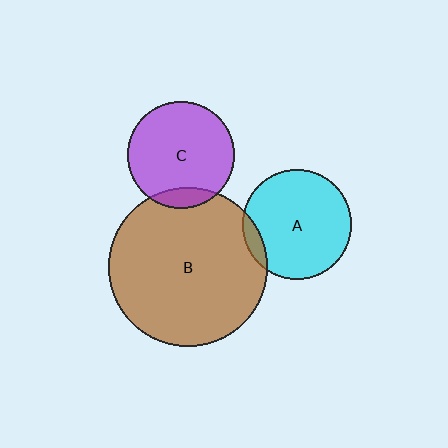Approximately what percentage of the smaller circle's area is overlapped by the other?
Approximately 10%.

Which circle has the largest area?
Circle B (brown).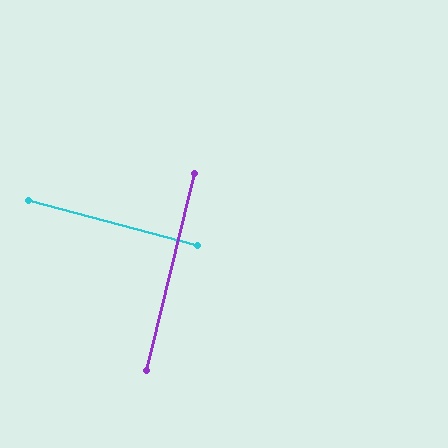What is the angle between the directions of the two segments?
Approximately 89 degrees.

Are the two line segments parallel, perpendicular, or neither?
Perpendicular — they meet at approximately 89°.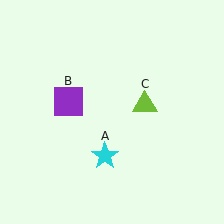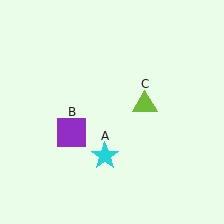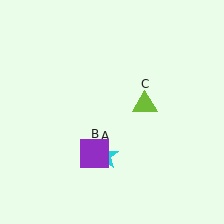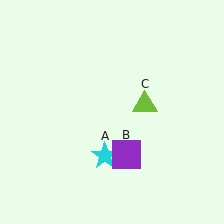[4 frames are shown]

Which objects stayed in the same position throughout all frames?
Cyan star (object A) and lime triangle (object C) remained stationary.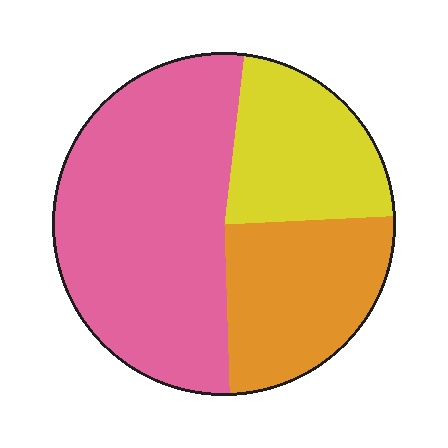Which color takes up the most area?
Pink, at roughly 55%.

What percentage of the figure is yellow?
Yellow covers around 20% of the figure.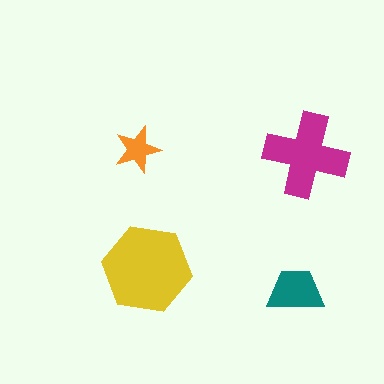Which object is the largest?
The yellow hexagon.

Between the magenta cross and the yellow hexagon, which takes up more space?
The yellow hexagon.